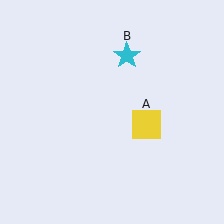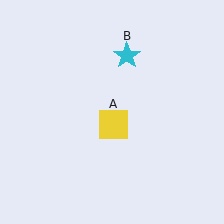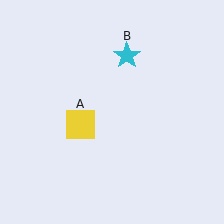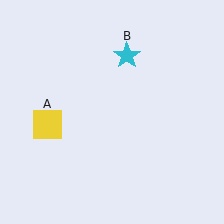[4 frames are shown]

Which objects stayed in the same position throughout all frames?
Cyan star (object B) remained stationary.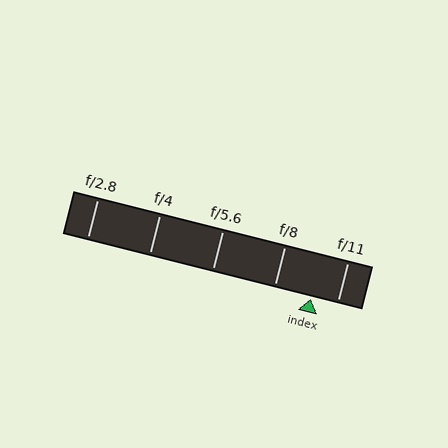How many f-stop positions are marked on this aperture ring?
There are 5 f-stop positions marked.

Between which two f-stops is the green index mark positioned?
The index mark is between f/8 and f/11.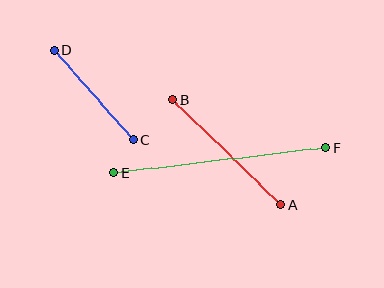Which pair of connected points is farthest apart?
Points E and F are farthest apart.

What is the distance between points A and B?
The distance is approximately 152 pixels.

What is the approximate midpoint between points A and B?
The midpoint is at approximately (227, 152) pixels.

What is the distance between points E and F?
The distance is approximately 214 pixels.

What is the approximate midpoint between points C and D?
The midpoint is at approximately (94, 95) pixels.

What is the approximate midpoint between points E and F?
The midpoint is at approximately (220, 160) pixels.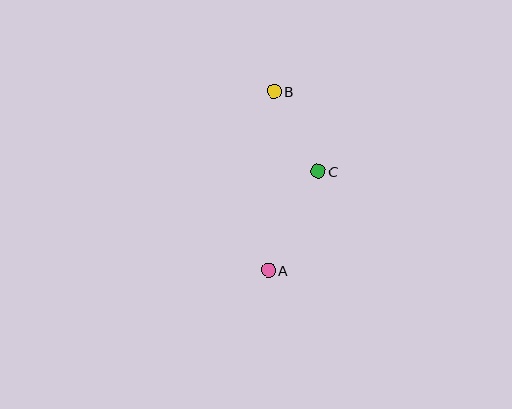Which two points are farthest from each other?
Points A and B are farthest from each other.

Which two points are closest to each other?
Points B and C are closest to each other.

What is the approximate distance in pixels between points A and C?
The distance between A and C is approximately 111 pixels.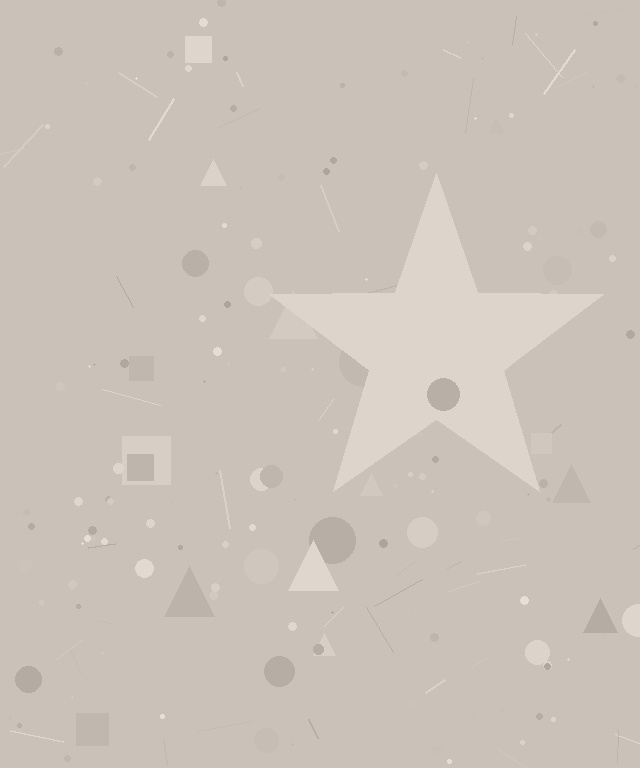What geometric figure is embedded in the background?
A star is embedded in the background.